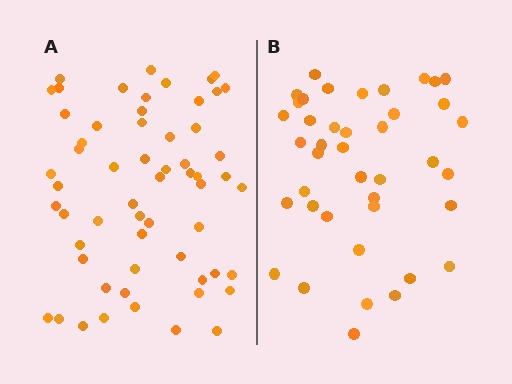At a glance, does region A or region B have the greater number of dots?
Region A (the left region) has more dots.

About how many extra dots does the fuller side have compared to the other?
Region A has approximately 20 more dots than region B.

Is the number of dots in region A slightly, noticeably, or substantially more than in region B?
Region A has noticeably more, but not dramatically so. The ratio is roughly 1.4 to 1.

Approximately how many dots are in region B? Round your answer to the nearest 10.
About 40 dots. (The exact count is 41, which rounds to 40.)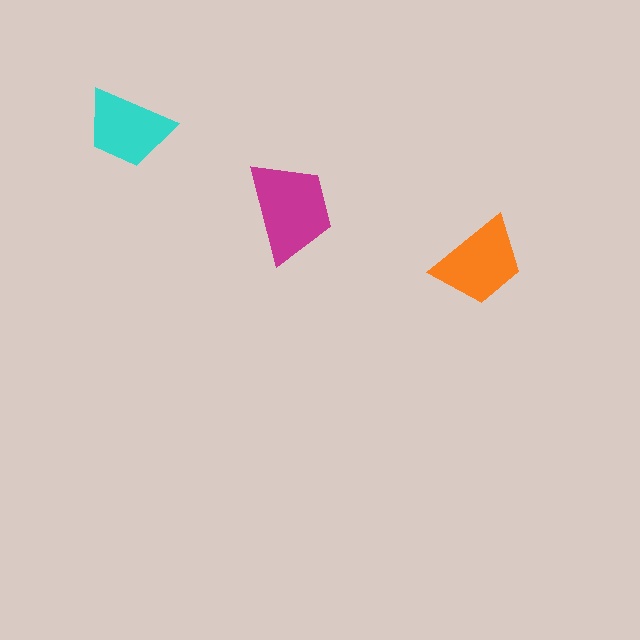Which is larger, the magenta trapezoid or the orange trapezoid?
The magenta one.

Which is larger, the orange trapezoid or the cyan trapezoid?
The orange one.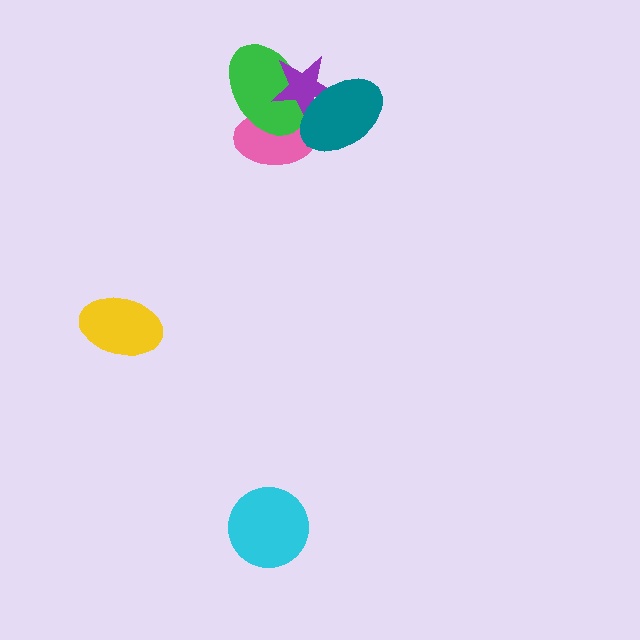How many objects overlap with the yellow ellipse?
0 objects overlap with the yellow ellipse.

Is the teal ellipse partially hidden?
No, no other shape covers it.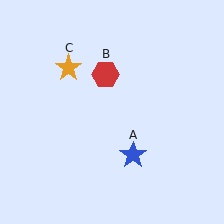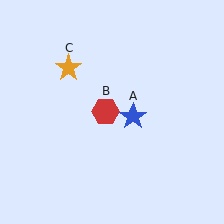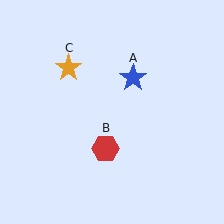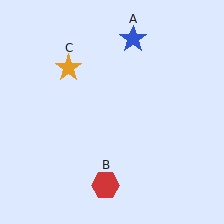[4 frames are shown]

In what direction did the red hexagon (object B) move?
The red hexagon (object B) moved down.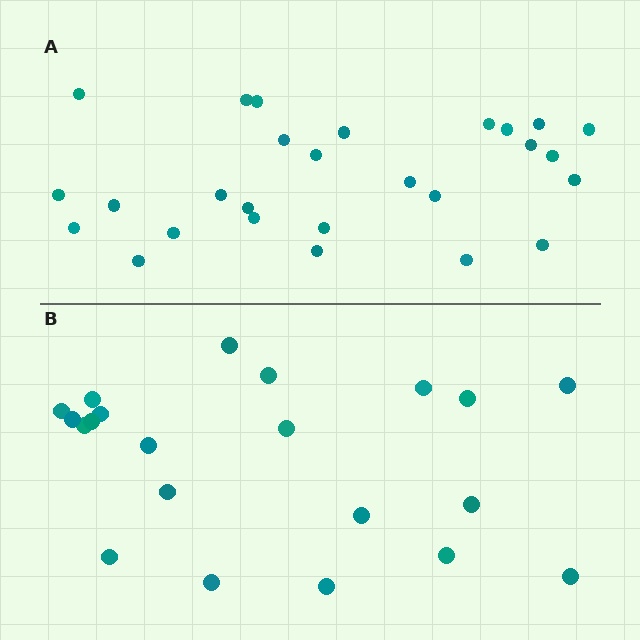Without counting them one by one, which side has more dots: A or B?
Region A (the top region) has more dots.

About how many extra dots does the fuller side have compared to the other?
Region A has about 6 more dots than region B.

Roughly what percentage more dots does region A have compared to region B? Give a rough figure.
About 30% more.